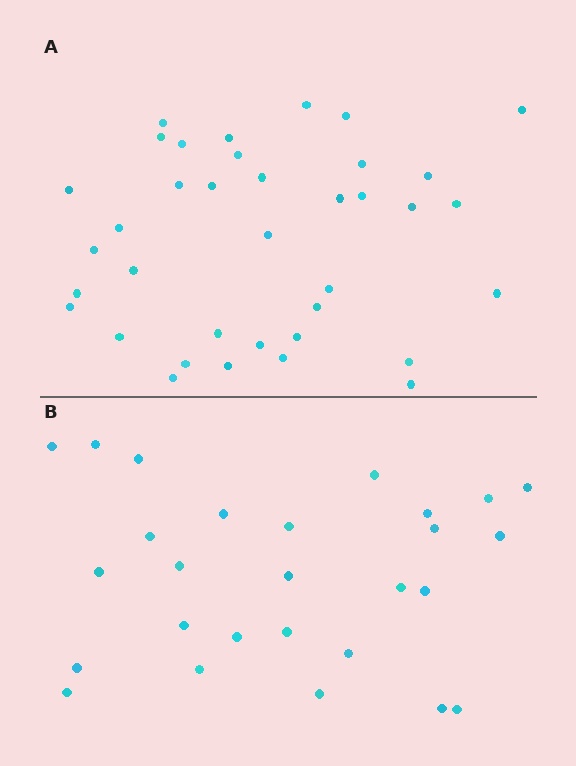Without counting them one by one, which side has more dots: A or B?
Region A (the top region) has more dots.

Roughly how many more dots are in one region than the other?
Region A has roughly 10 or so more dots than region B.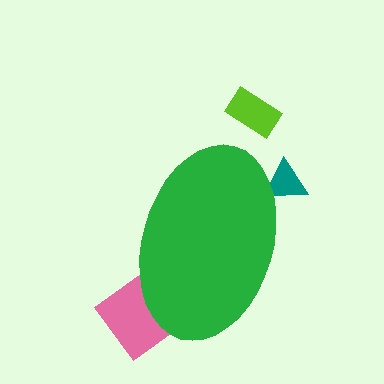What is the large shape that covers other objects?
A green ellipse.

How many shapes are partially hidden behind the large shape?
2 shapes are partially hidden.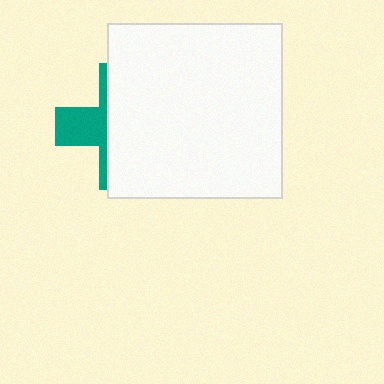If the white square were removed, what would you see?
You would see the complete teal cross.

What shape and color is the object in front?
The object in front is a white square.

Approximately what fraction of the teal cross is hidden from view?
Roughly 67% of the teal cross is hidden behind the white square.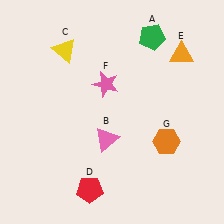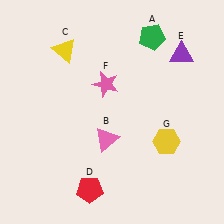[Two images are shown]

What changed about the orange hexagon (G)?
In Image 1, G is orange. In Image 2, it changed to yellow.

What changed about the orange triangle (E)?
In Image 1, E is orange. In Image 2, it changed to purple.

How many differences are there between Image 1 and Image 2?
There are 2 differences between the two images.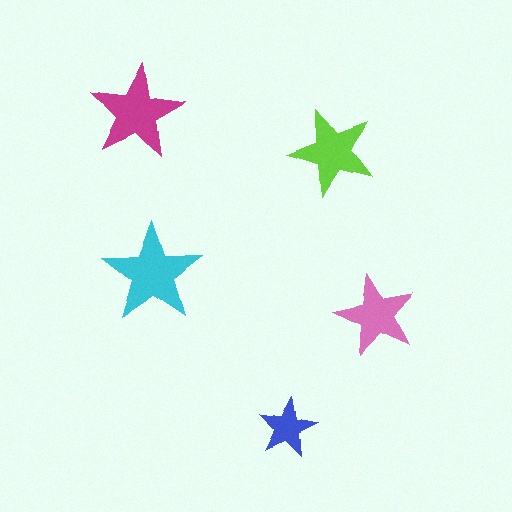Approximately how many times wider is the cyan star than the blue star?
About 1.5 times wider.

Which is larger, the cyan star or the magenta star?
The cyan one.